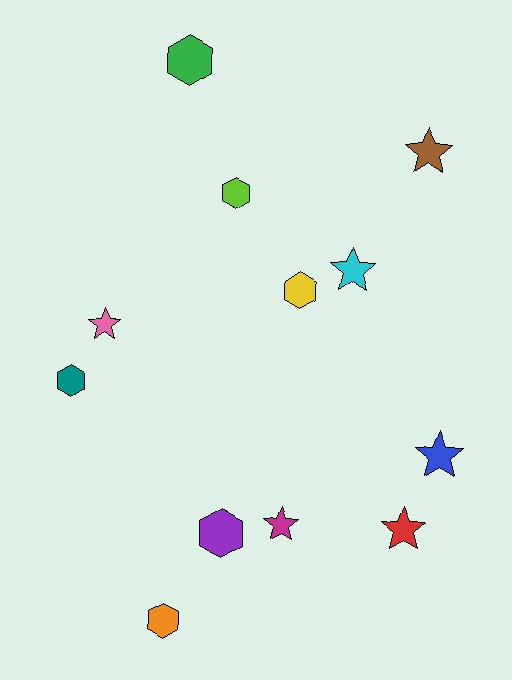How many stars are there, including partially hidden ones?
There are 6 stars.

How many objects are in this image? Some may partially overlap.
There are 12 objects.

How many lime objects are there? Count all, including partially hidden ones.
There is 1 lime object.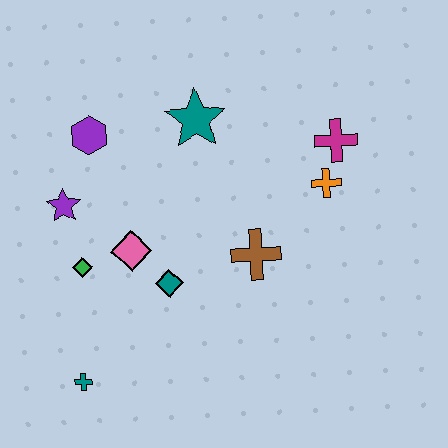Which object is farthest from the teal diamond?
The magenta cross is farthest from the teal diamond.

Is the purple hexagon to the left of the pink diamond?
Yes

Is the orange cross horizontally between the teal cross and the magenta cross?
Yes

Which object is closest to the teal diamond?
The pink diamond is closest to the teal diamond.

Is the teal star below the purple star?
No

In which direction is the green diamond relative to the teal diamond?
The green diamond is to the left of the teal diamond.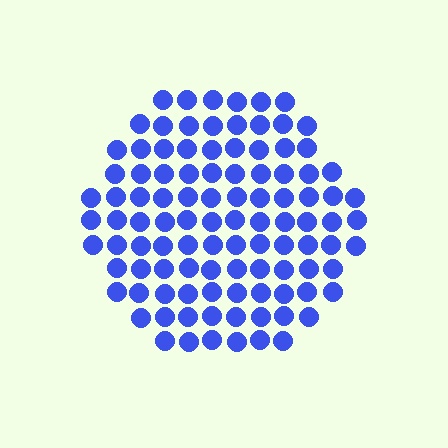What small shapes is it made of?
It is made of small circles.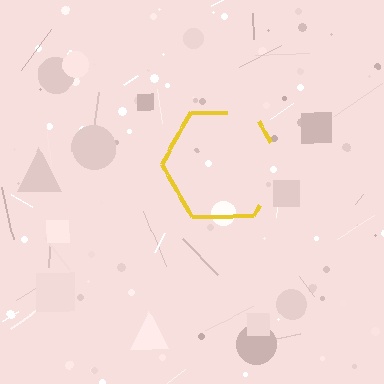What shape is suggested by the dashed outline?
The dashed outline suggests a hexagon.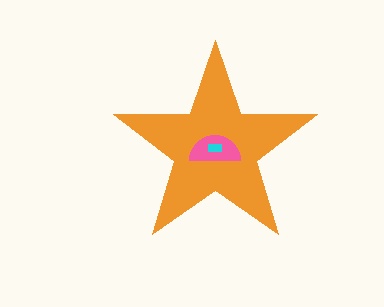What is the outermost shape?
The orange star.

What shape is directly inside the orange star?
The pink semicircle.